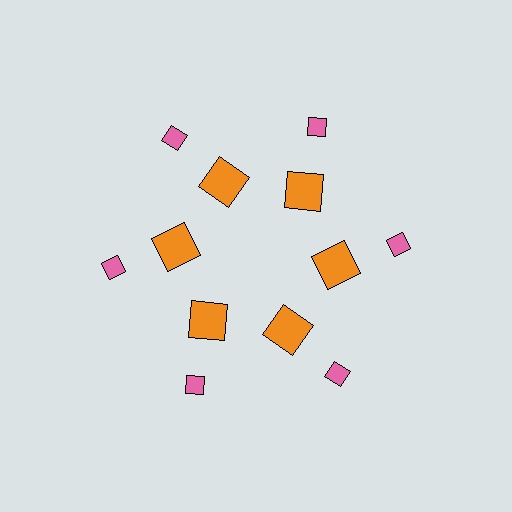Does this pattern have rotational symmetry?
Yes, this pattern has 6-fold rotational symmetry. It looks the same after rotating 60 degrees around the center.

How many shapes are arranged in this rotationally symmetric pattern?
There are 12 shapes, arranged in 6 groups of 2.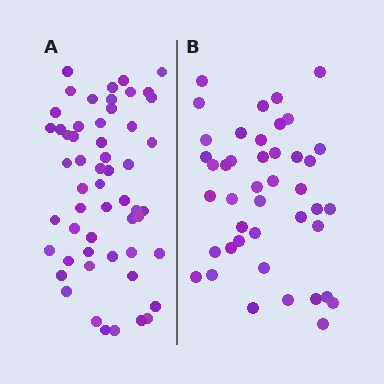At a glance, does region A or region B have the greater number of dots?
Region A (the left region) has more dots.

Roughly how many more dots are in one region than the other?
Region A has roughly 12 or so more dots than region B.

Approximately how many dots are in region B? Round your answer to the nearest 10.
About 40 dots. (The exact count is 43, which rounds to 40.)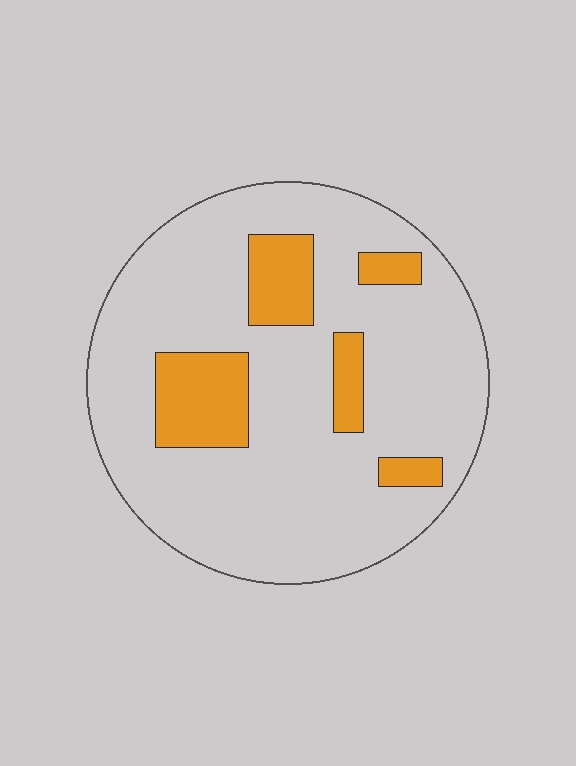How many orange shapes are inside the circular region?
5.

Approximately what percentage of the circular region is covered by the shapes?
Approximately 15%.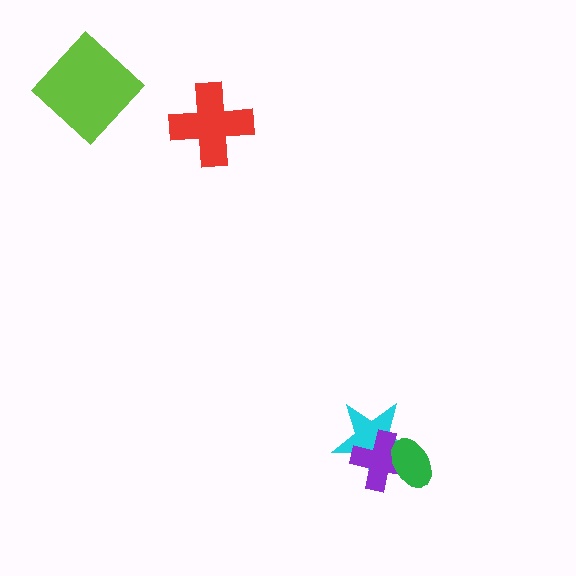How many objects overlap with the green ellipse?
2 objects overlap with the green ellipse.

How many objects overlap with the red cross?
0 objects overlap with the red cross.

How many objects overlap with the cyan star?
2 objects overlap with the cyan star.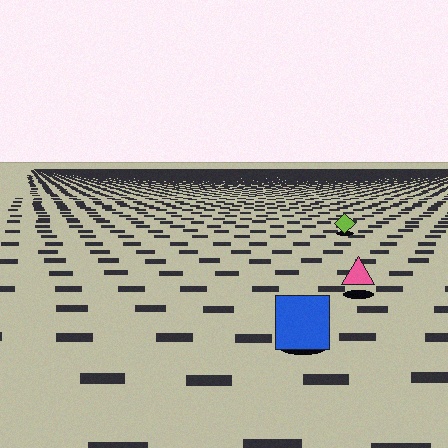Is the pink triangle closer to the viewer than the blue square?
No. The blue square is closer — you can tell from the texture gradient: the ground texture is coarser near it.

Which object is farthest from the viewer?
The lime diamond is farthest from the viewer. It appears smaller and the ground texture around it is denser.